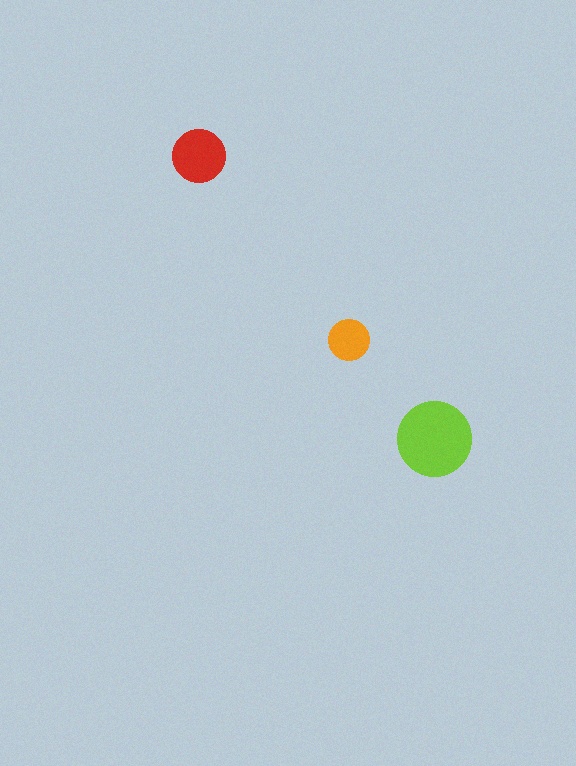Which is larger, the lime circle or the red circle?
The lime one.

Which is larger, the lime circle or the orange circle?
The lime one.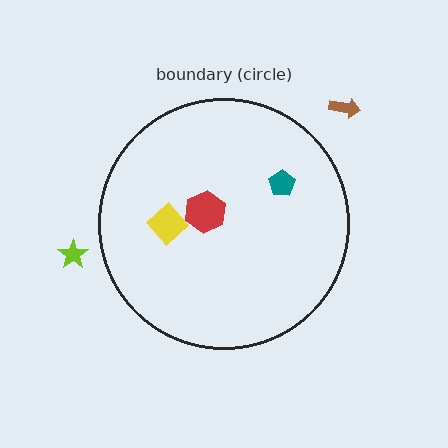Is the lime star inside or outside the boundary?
Outside.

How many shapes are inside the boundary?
3 inside, 2 outside.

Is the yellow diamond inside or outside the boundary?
Inside.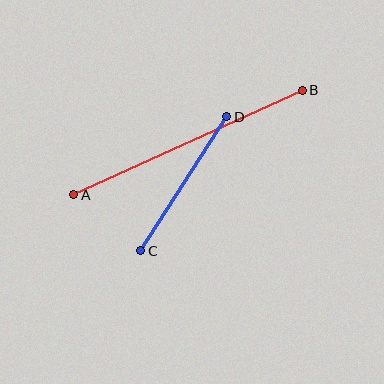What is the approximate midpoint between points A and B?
The midpoint is at approximately (188, 143) pixels.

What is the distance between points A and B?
The distance is approximately 251 pixels.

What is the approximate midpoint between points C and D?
The midpoint is at approximately (184, 184) pixels.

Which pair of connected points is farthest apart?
Points A and B are farthest apart.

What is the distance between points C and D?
The distance is approximately 159 pixels.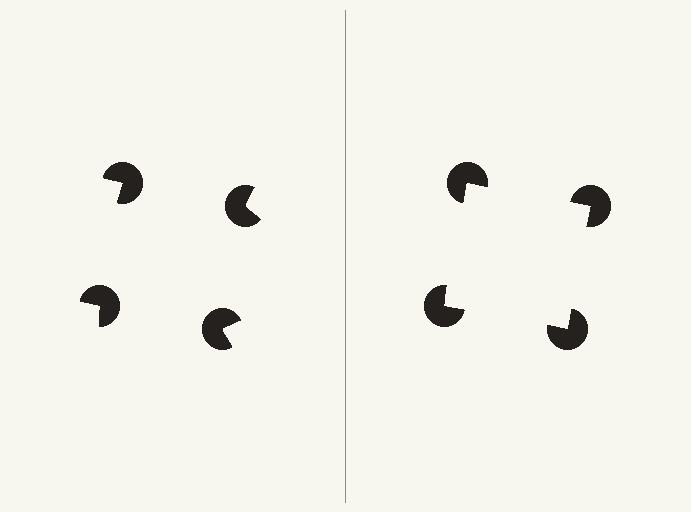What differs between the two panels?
The pac-man discs are positioned identically on both sides; only the wedge orientations differ. On the right they align to a square; on the left they are misaligned.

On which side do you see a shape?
An illusory square appears on the right side. On the left side the wedge cuts are rotated, so no coherent shape forms.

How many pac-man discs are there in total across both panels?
8 — 4 on each side.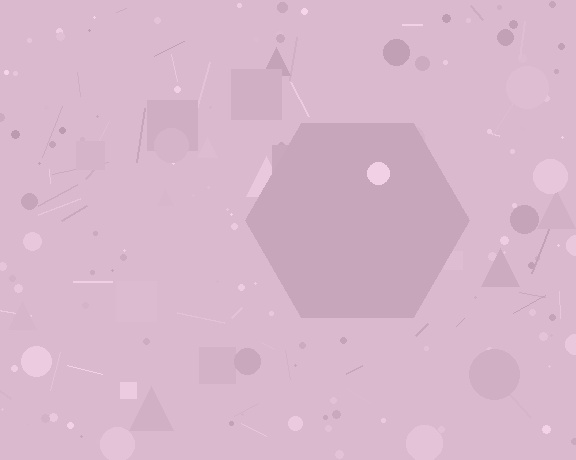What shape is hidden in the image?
A hexagon is hidden in the image.